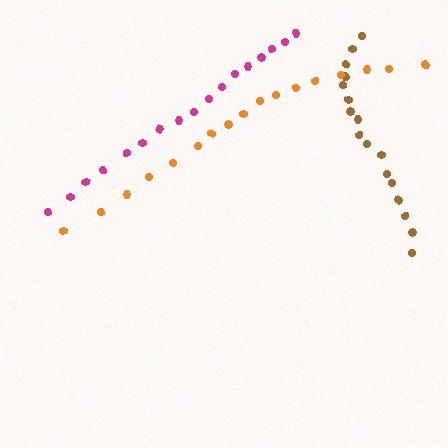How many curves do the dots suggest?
There are 3 distinct paths.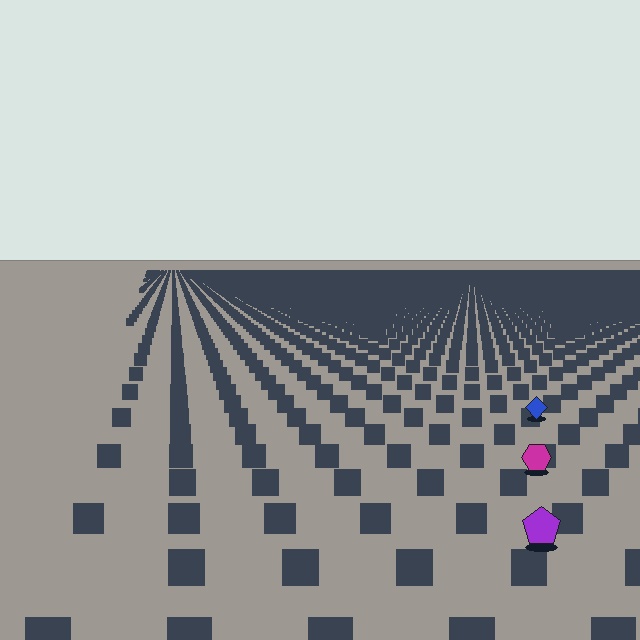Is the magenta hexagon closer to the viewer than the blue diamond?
Yes. The magenta hexagon is closer — you can tell from the texture gradient: the ground texture is coarser near it.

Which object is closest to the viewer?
The purple pentagon is closest. The texture marks near it are larger and more spread out.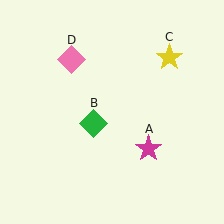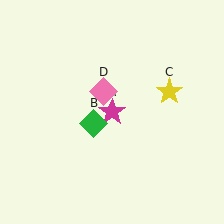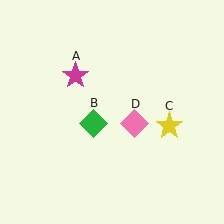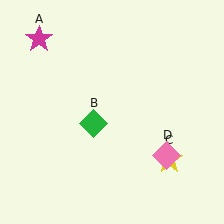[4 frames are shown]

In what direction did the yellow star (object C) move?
The yellow star (object C) moved down.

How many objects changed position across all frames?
3 objects changed position: magenta star (object A), yellow star (object C), pink diamond (object D).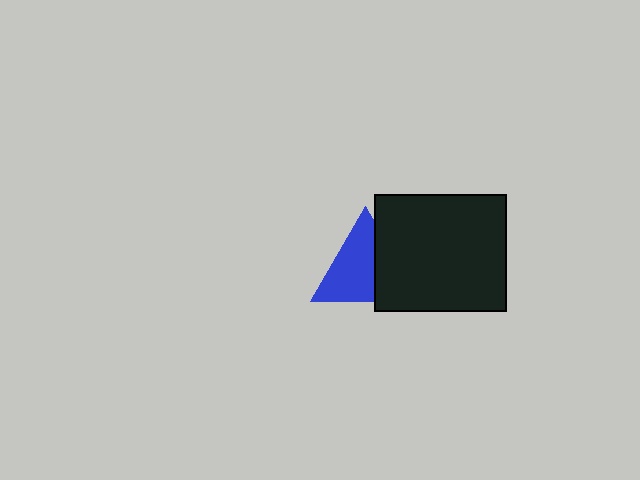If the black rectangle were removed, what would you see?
You would see the complete blue triangle.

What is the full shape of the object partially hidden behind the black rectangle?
The partially hidden object is a blue triangle.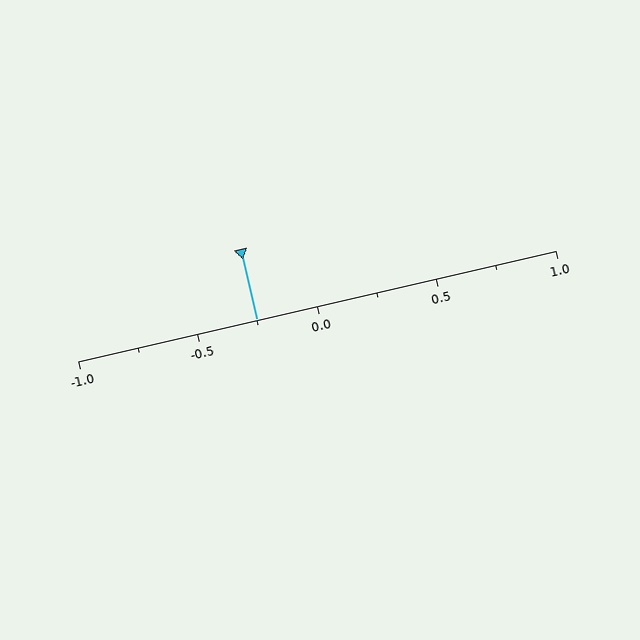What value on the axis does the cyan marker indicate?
The marker indicates approximately -0.25.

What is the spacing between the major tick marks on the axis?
The major ticks are spaced 0.5 apart.